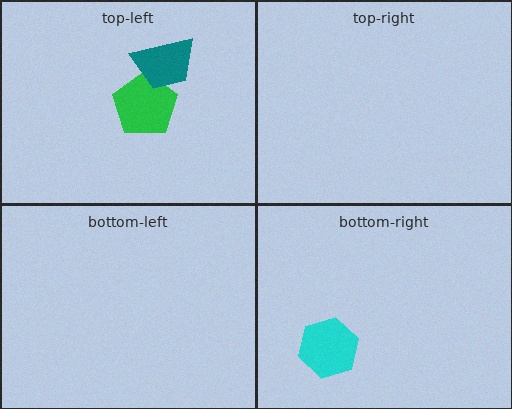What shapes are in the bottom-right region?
The cyan hexagon.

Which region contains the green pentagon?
The top-left region.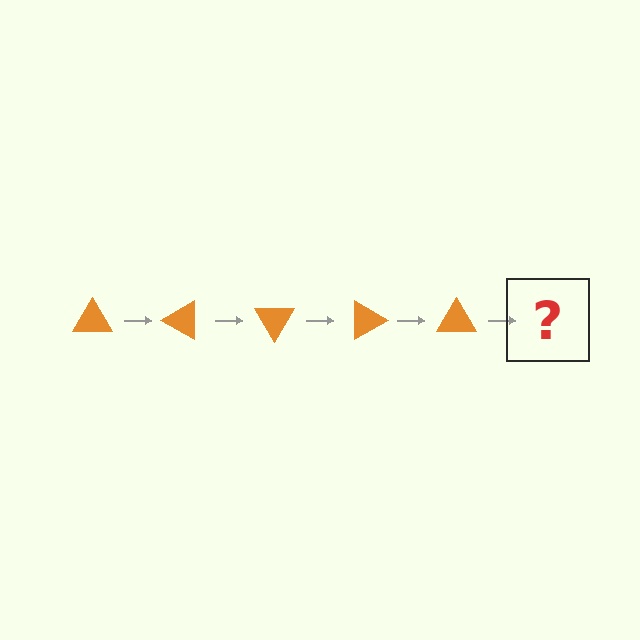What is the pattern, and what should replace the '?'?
The pattern is that the triangle rotates 30 degrees each step. The '?' should be an orange triangle rotated 150 degrees.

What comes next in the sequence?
The next element should be an orange triangle rotated 150 degrees.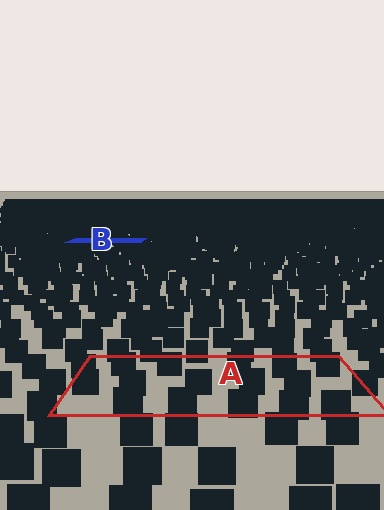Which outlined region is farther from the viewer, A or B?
Region B is farther from the viewer — the texture elements inside it appear smaller and more densely packed.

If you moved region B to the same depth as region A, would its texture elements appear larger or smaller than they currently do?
They would appear larger. At a closer depth, the same texture elements are projected at a bigger on-screen size.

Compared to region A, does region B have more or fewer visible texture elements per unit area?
Region B has more texture elements per unit area — they are packed more densely because it is farther away.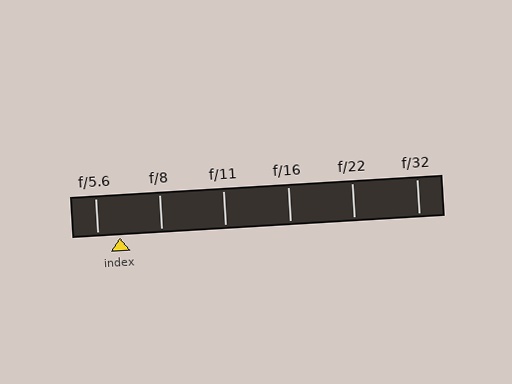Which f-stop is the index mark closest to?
The index mark is closest to f/5.6.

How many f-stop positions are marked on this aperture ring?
There are 6 f-stop positions marked.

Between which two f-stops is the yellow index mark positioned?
The index mark is between f/5.6 and f/8.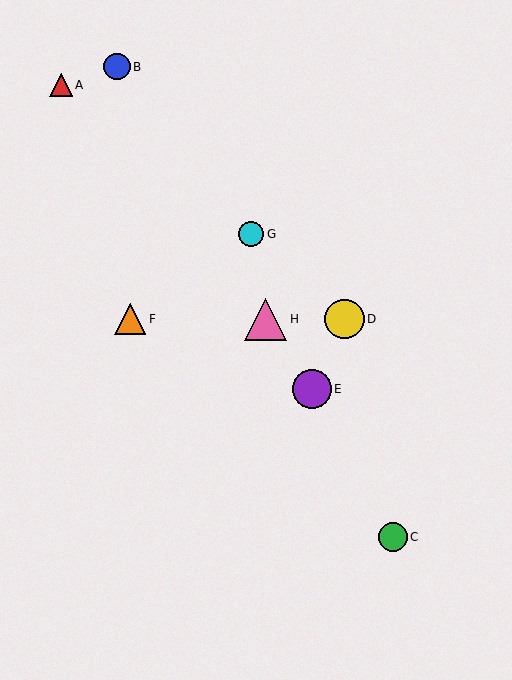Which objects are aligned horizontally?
Objects D, F, H are aligned horizontally.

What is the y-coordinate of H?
Object H is at y≈319.